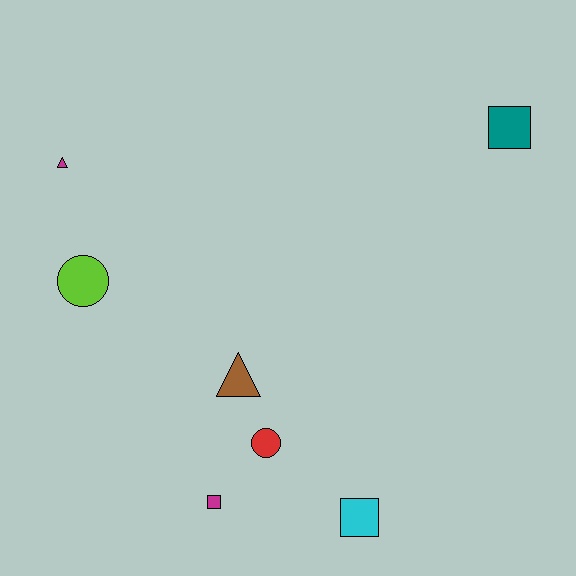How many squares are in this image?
There are 3 squares.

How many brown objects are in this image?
There is 1 brown object.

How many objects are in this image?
There are 7 objects.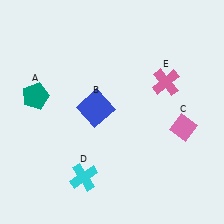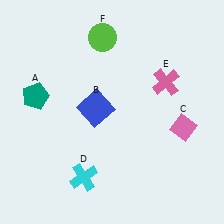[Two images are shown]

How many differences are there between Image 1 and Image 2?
There is 1 difference between the two images.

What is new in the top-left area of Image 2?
A lime circle (F) was added in the top-left area of Image 2.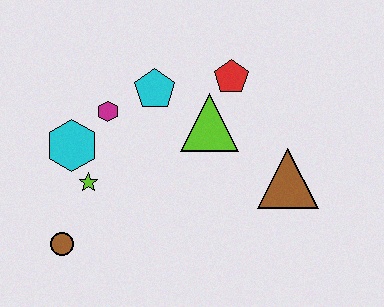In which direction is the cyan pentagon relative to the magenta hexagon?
The cyan pentagon is to the right of the magenta hexagon.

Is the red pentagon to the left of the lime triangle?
No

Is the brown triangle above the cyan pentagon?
No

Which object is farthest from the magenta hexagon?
The brown triangle is farthest from the magenta hexagon.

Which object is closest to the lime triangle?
The red pentagon is closest to the lime triangle.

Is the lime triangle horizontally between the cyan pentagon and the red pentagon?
Yes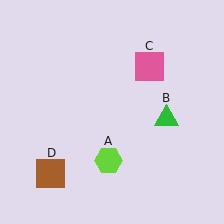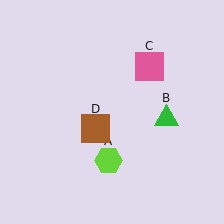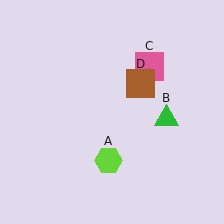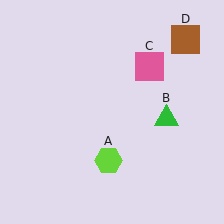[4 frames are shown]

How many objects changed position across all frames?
1 object changed position: brown square (object D).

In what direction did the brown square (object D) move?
The brown square (object D) moved up and to the right.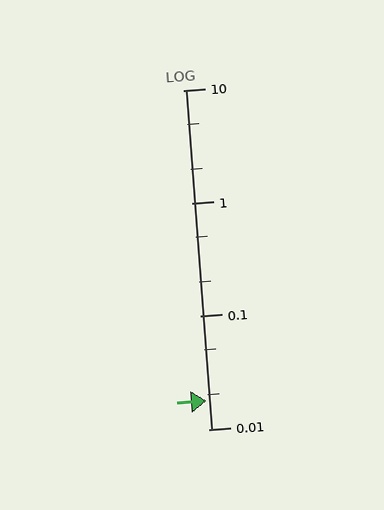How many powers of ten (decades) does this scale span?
The scale spans 3 decades, from 0.01 to 10.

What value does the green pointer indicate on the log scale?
The pointer indicates approximately 0.018.